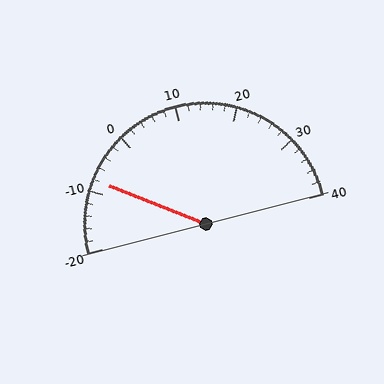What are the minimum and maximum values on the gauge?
The gauge ranges from -20 to 40.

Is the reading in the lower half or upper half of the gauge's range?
The reading is in the lower half of the range (-20 to 40).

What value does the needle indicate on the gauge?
The needle indicates approximately -8.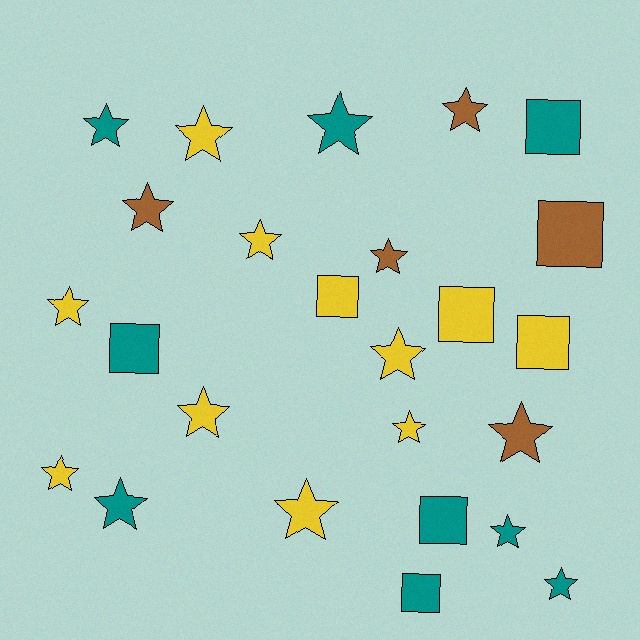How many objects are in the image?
There are 25 objects.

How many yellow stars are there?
There are 8 yellow stars.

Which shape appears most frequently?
Star, with 17 objects.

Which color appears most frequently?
Yellow, with 11 objects.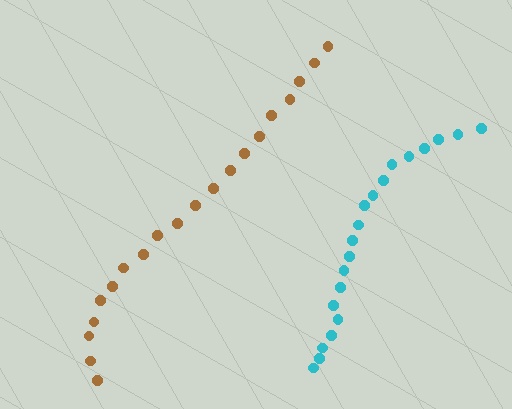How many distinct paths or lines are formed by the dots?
There are 2 distinct paths.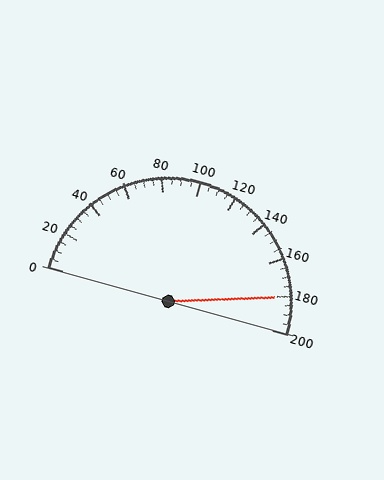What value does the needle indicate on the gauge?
The needle indicates approximately 180.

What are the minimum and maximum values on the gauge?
The gauge ranges from 0 to 200.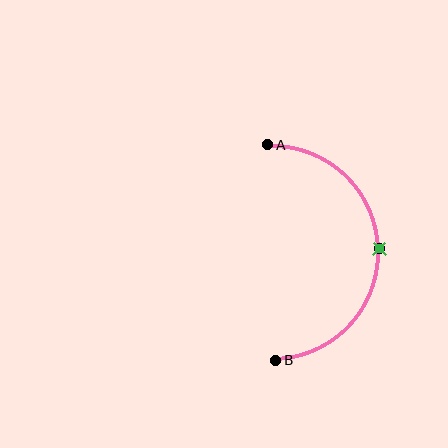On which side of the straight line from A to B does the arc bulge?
The arc bulges to the right of the straight line connecting A and B.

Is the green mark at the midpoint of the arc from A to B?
Yes. The green mark lies on the arc at equal arc-length from both A and B — it is the arc midpoint.